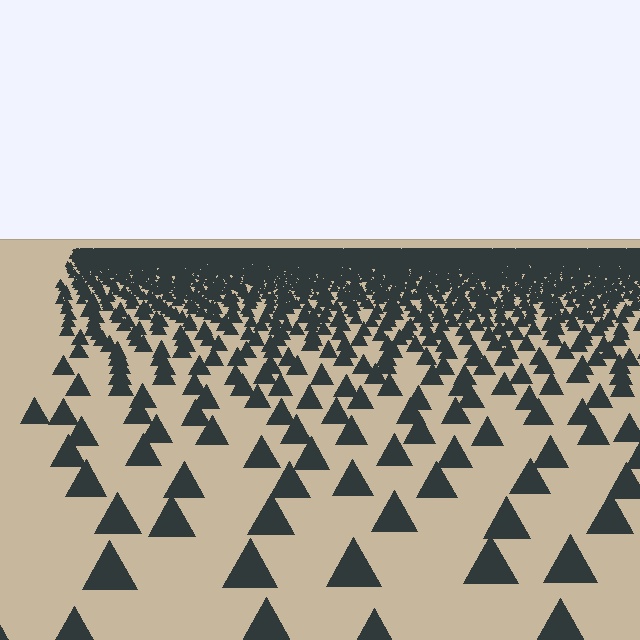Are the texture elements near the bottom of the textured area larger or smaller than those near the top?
Larger. Near the bottom, elements are closer to the viewer and appear at a bigger on-screen size.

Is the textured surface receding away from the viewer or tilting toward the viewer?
The surface is receding away from the viewer. Texture elements get smaller and denser toward the top.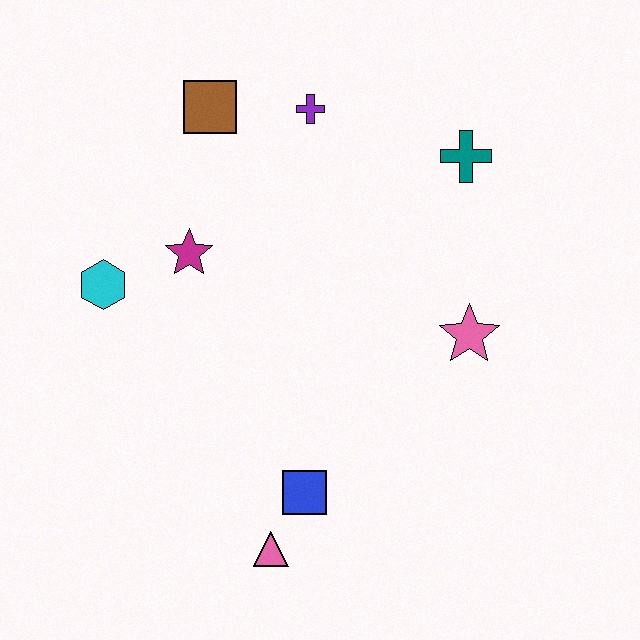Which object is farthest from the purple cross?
The pink triangle is farthest from the purple cross.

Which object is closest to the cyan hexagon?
The magenta star is closest to the cyan hexagon.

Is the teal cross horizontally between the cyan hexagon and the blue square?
No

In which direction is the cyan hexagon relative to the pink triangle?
The cyan hexagon is above the pink triangle.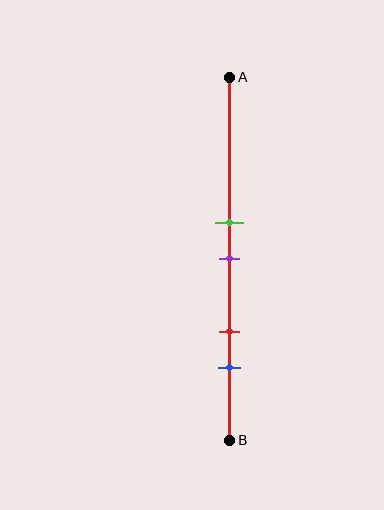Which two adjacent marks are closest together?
The green and purple marks are the closest adjacent pair.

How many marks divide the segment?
There are 4 marks dividing the segment.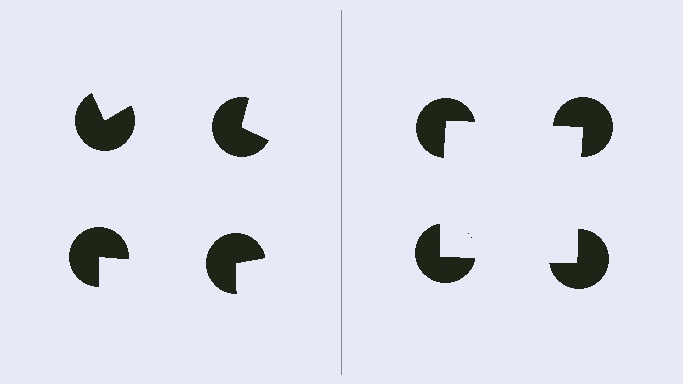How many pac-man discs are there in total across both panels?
8 — 4 on each side.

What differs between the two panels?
The pac-man discs are positioned identically on both sides; only the wedge orientations differ. On the right they align to a square; on the left they are misaligned.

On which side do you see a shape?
An illusory square appears on the right side. On the left side the wedge cuts are rotated, so no coherent shape forms.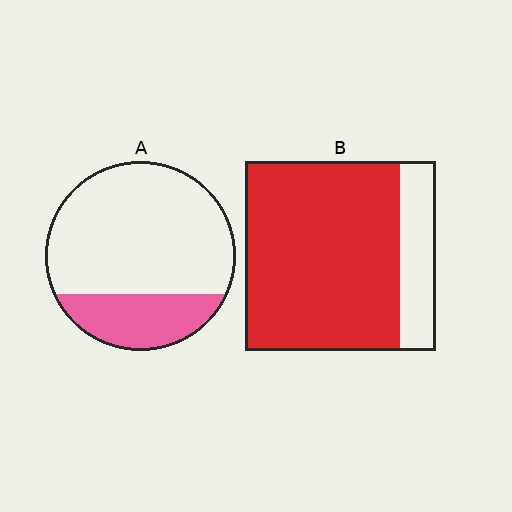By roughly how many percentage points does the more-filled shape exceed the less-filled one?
By roughly 55 percentage points (B over A).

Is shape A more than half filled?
No.